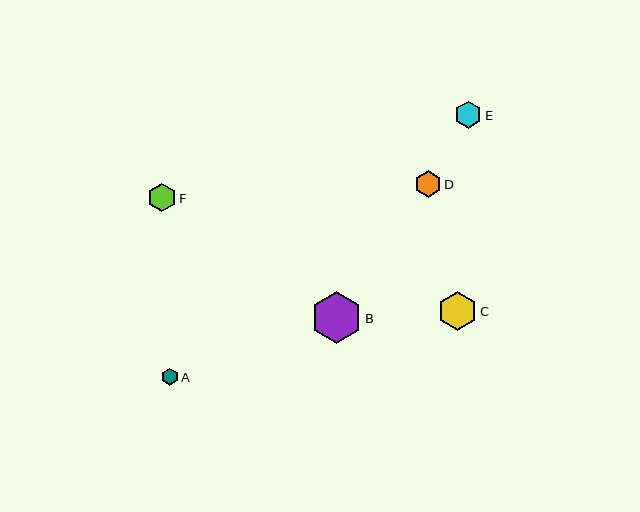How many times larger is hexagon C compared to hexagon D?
Hexagon C is approximately 1.5 times the size of hexagon D.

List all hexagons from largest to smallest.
From largest to smallest: B, C, F, E, D, A.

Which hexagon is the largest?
Hexagon B is the largest with a size of approximately 51 pixels.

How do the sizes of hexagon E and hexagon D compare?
Hexagon E and hexagon D are approximately the same size.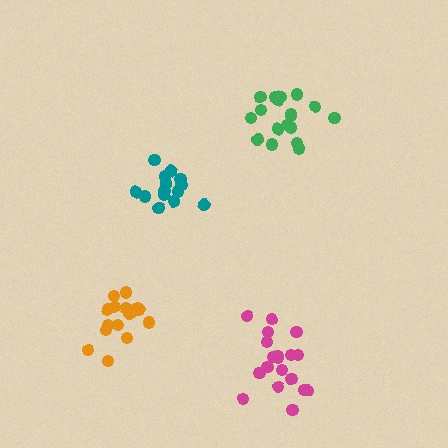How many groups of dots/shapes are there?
There are 4 groups.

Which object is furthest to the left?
The orange cluster is leftmost.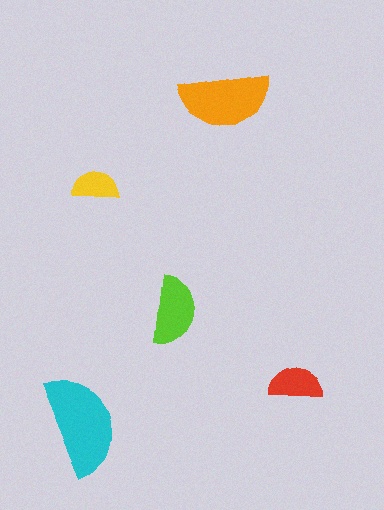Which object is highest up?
The orange semicircle is topmost.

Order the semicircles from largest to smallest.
the cyan one, the orange one, the lime one, the red one, the yellow one.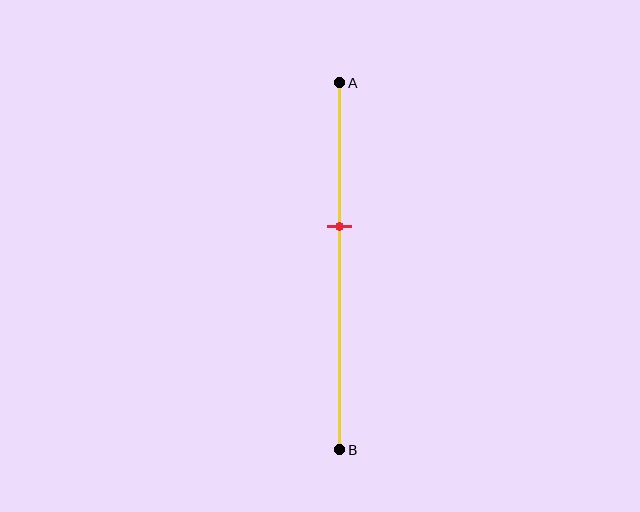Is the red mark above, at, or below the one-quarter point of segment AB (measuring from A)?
The red mark is below the one-quarter point of segment AB.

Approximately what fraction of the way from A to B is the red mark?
The red mark is approximately 40% of the way from A to B.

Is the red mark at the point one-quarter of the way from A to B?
No, the mark is at about 40% from A, not at the 25% one-quarter point.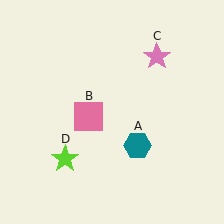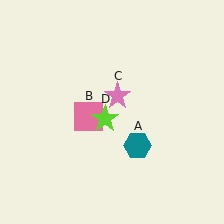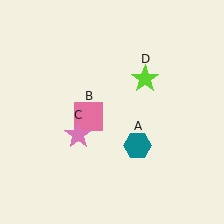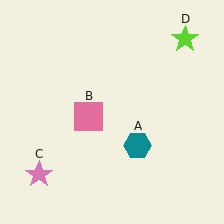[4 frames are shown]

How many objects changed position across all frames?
2 objects changed position: pink star (object C), lime star (object D).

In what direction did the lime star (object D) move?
The lime star (object D) moved up and to the right.